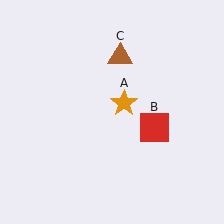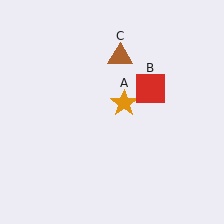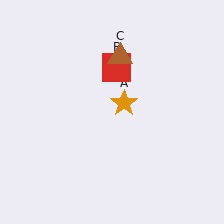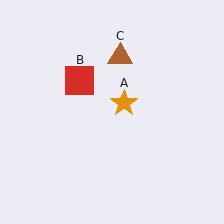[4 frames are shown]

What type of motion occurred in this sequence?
The red square (object B) rotated counterclockwise around the center of the scene.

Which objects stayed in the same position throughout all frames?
Orange star (object A) and brown triangle (object C) remained stationary.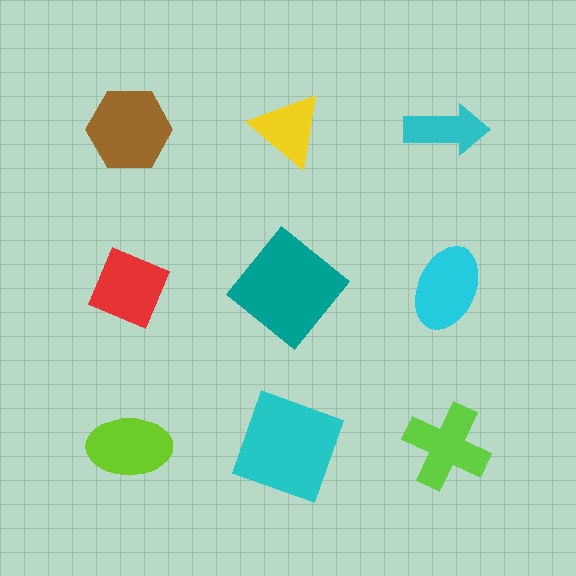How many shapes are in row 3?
3 shapes.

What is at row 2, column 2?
A teal diamond.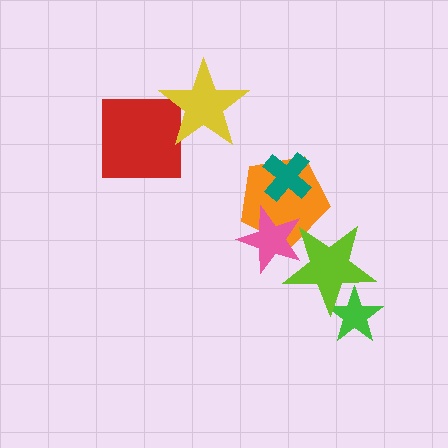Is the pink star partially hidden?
Yes, it is partially covered by another shape.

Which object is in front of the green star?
The lime star is in front of the green star.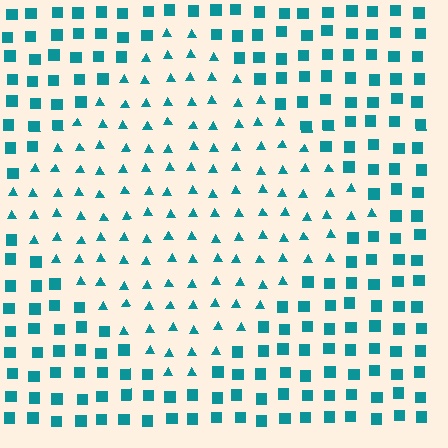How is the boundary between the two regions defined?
The boundary is defined by a change in element shape: triangles inside vs. squares outside. All elements share the same color and spacing.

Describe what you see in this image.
The image is filled with small teal elements arranged in a uniform grid. A diamond-shaped region contains triangles, while the surrounding area contains squares. The boundary is defined purely by the change in element shape.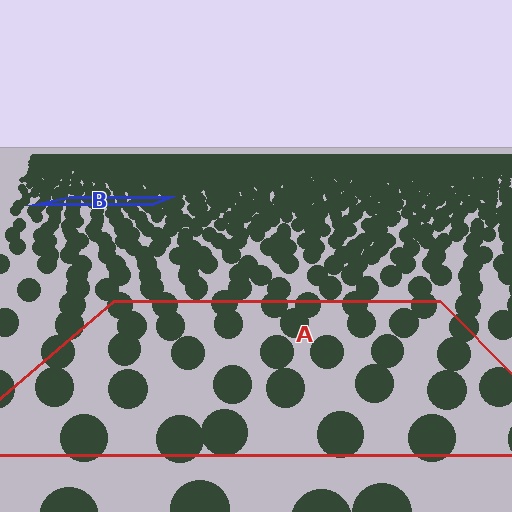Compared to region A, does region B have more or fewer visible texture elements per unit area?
Region B has more texture elements per unit area — they are packed more densely because it is farther away.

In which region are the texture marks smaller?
The texture marks are smaller in region B, because it is farther away.